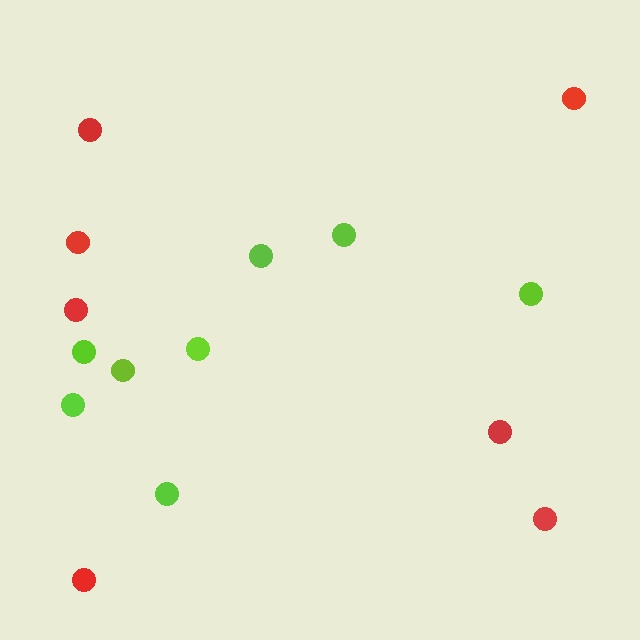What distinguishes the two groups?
There are 2 groups: one group of lime circles (8) and one group of red circles (7).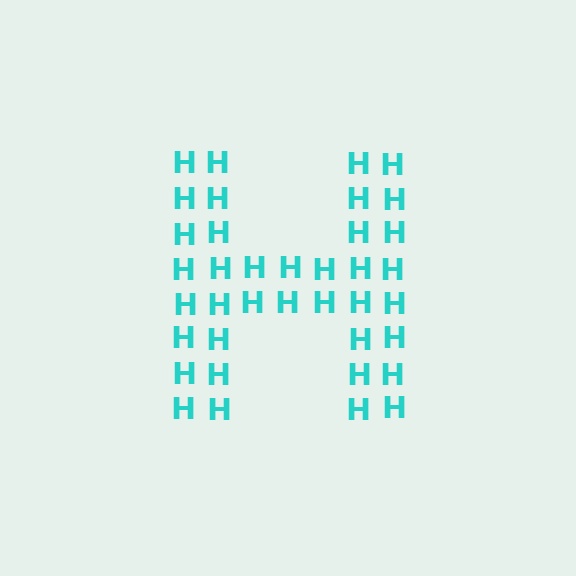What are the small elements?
The small elements are letter H's.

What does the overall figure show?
The overall figure shows the letter H.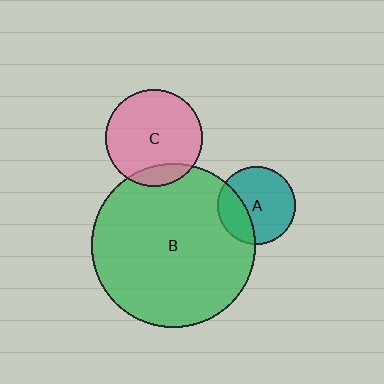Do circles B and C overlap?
Yes.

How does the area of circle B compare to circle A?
Approximately 4.4 times.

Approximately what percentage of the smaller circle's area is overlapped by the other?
Approximately 15%.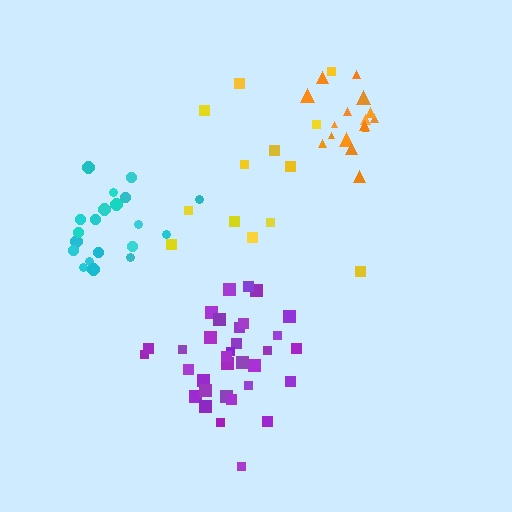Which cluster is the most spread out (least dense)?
Yellow.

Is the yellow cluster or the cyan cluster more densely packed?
Cyan.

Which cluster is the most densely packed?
Orange.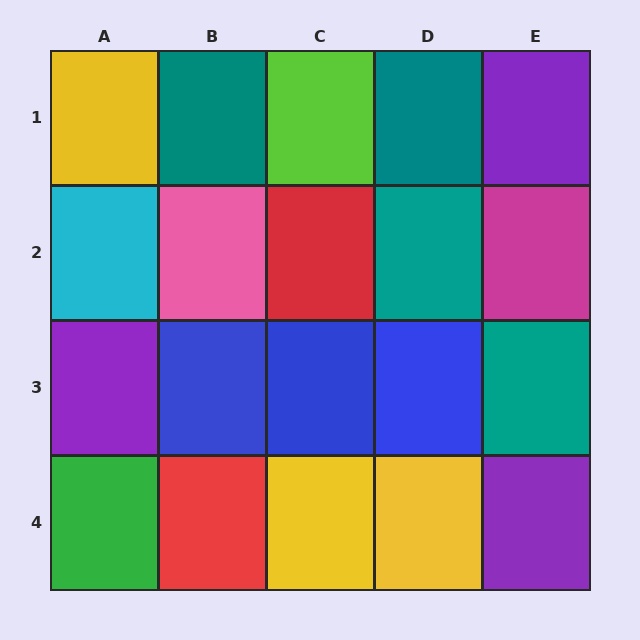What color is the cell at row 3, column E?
Teal.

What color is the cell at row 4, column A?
Green.